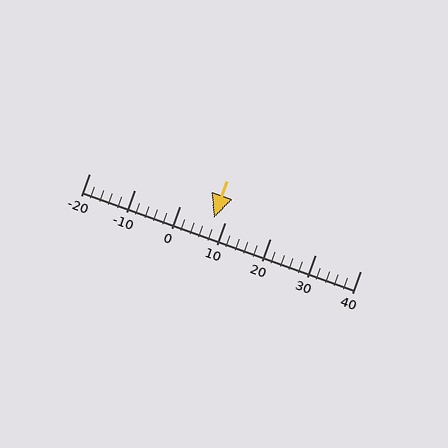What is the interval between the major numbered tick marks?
The major tick marks are spaced 10 units apart.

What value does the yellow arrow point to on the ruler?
The yellow arrow points to approximately 8.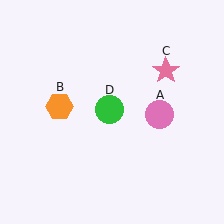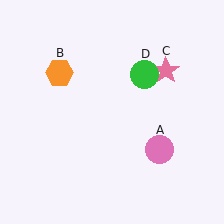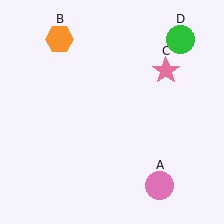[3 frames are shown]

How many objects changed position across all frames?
3 objects changed position: pink circle (object A), orange hexagon (object B), green circle (object D).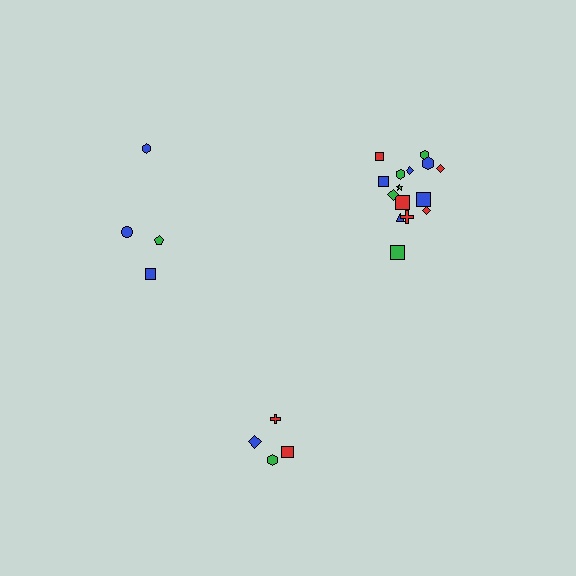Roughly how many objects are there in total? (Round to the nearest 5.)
Roughly 25 objects in total.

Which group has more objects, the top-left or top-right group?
The top-right group.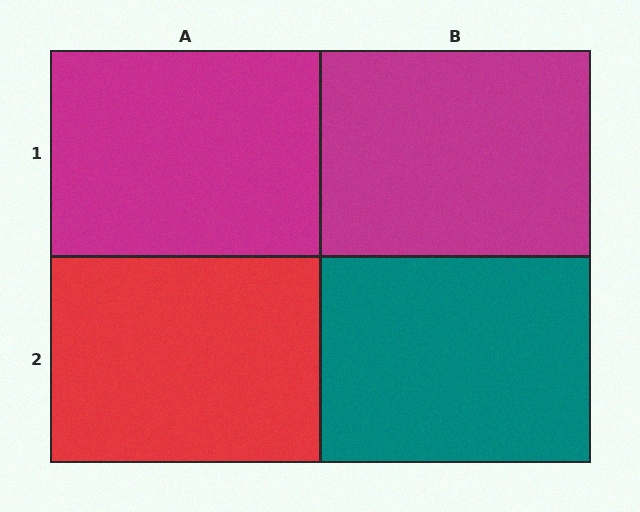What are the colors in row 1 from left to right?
Magenta, magenta.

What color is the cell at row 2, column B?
Teal.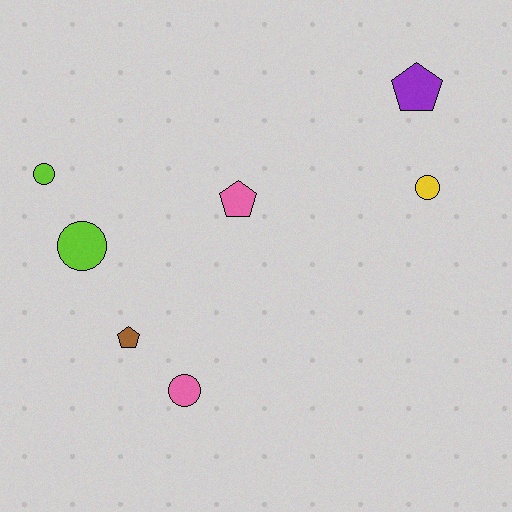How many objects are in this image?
There are 7 objects.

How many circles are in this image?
There are 4 circles.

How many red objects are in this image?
There are no red objects.